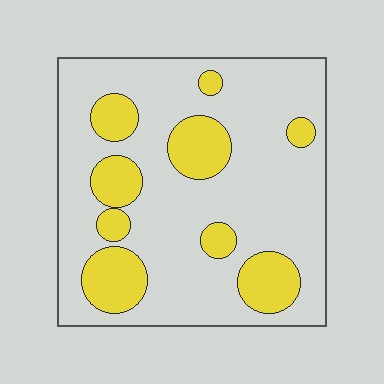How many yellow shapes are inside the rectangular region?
9.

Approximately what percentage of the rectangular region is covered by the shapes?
Approximately 25%.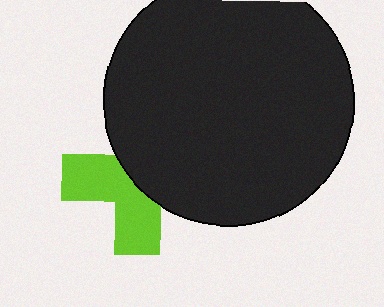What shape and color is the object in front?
The object in front is a black circle.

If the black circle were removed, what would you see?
You would see the complete lime cross.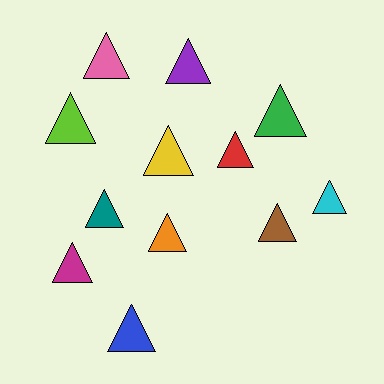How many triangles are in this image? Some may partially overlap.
There are 12 triangles.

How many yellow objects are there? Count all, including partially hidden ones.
There is 1 yellow object.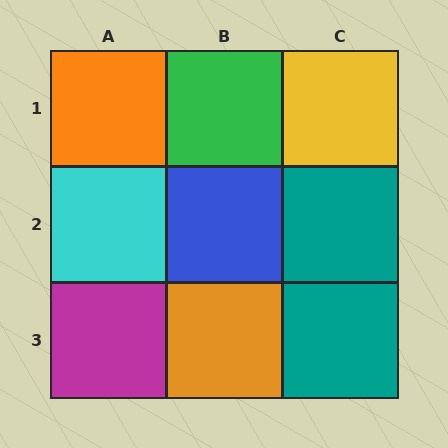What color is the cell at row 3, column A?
Magenta.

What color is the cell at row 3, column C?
Teal.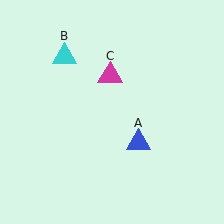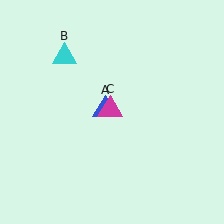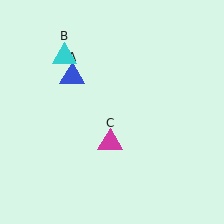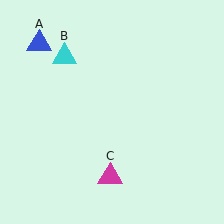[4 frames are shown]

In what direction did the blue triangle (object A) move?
The blue triangle (object A) moved up and to the left.